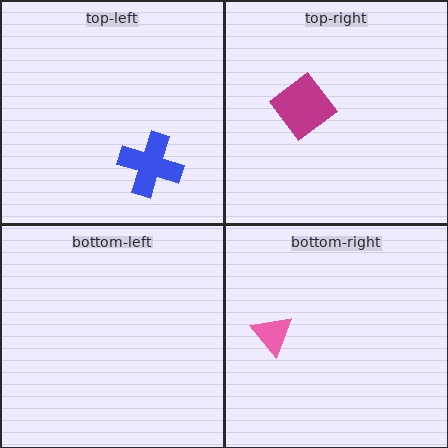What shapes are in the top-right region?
The magenta diamond.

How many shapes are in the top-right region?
1.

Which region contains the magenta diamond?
The top-right region.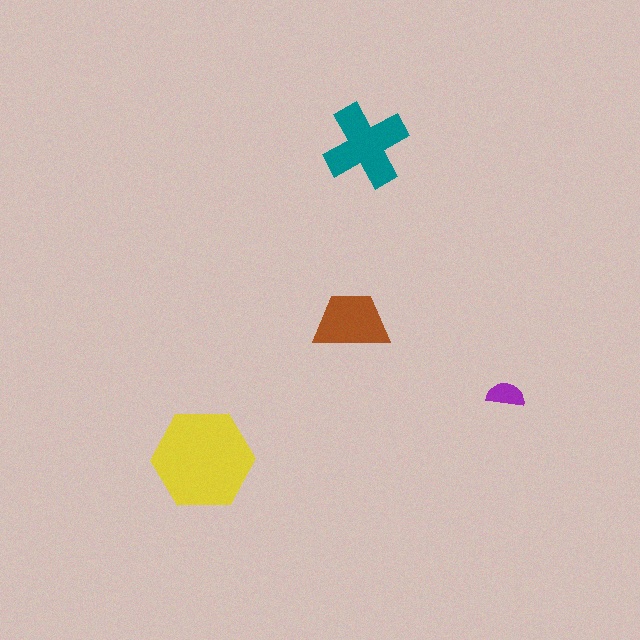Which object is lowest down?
The yellow hexagon is bottommost.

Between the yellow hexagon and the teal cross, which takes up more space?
The yellow hexagon.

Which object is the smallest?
The purple semicircle.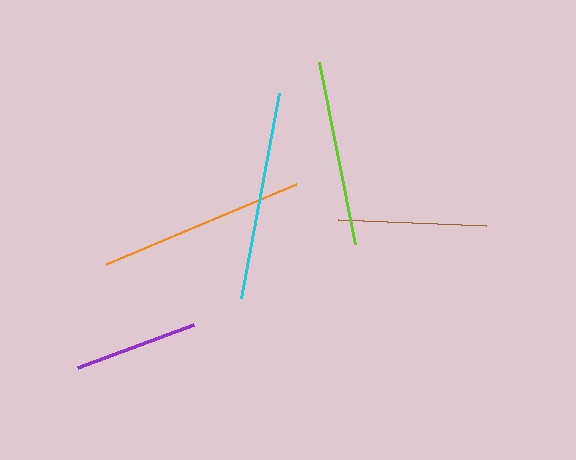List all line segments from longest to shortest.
From longest to shortest: cyan, orange, lime, brown, purple.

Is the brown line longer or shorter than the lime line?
The lime line is longer than the brown line.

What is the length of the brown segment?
The brown segment is approximately 149 pixels long.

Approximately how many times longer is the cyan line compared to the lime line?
The cyan line is approximately 1.1 times the length of the lime line.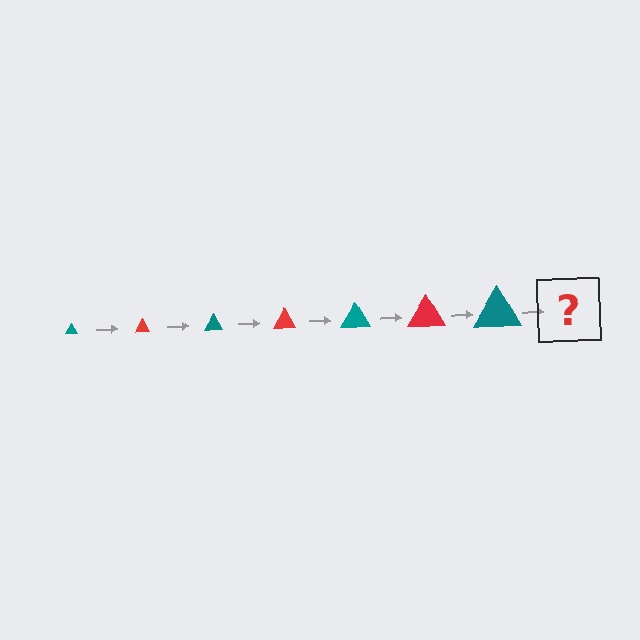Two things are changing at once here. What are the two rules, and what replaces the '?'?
The two rules are that the triangle grows larger each step and the color cycles through teal and red. The '?' should be a red triangle, larger than the previous one.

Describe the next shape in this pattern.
It should be a red triangle, larger than the previous one.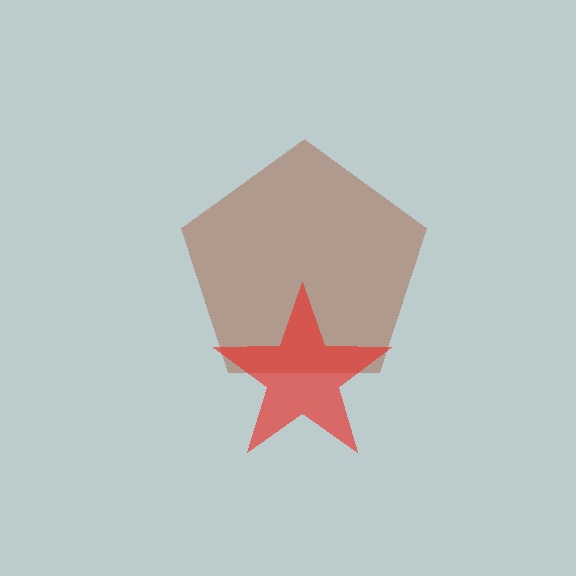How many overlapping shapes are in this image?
There are 2 overlapping shapes in the image.